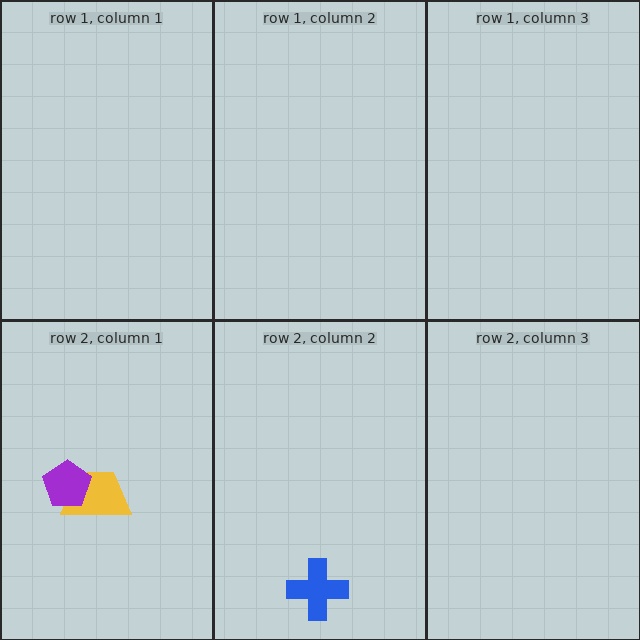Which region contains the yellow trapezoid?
The row 2, column 1 region.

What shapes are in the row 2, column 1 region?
The yellow trapezoid, the purple pentagon.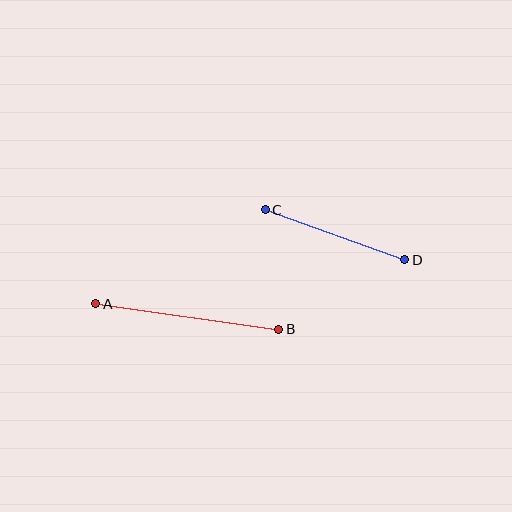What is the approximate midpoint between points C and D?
The midpoint is at approximately (335, 235) pixels.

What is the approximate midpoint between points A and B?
The midpoint is at approximately (187, 316) pixels.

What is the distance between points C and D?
The distance is approximately 148 pixels.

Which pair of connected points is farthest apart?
Points A and B are farthest apart.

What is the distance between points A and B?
The distance is approximately 184 pixels.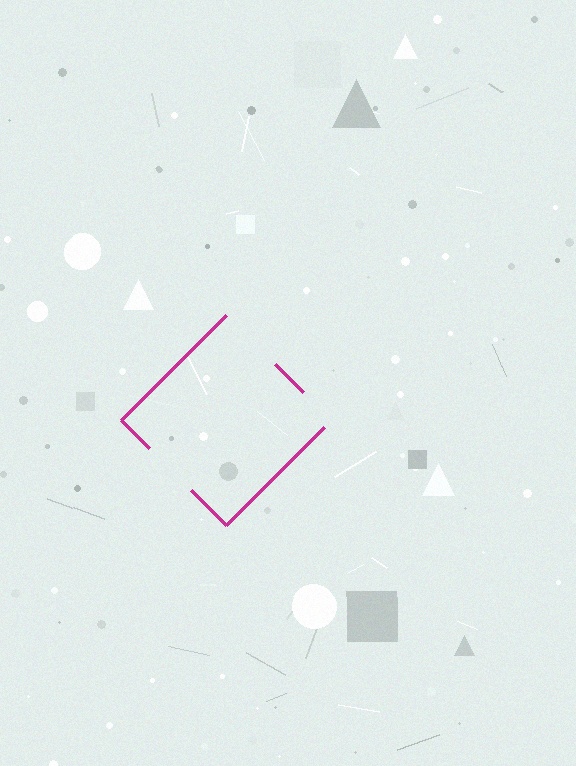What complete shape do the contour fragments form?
The contour fragments form a diamond.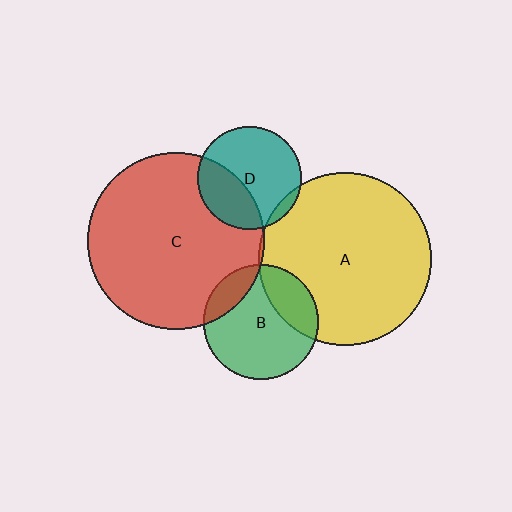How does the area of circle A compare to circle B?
Approximately 2.3 times.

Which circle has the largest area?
Circle C (red).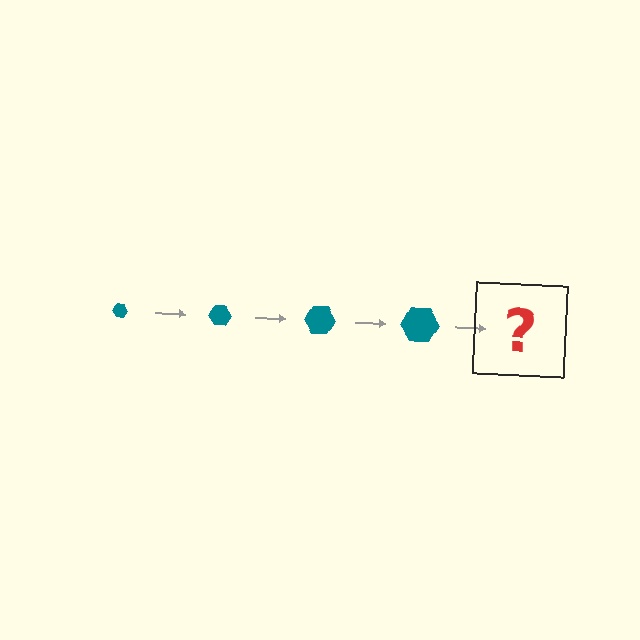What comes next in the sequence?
The next element should be a teal hexagon, larger than the previous one.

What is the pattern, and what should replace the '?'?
The pattern is that the hexagon gets progressively larger each step. The '?' should be a teal hexagon, larger than the previous one.